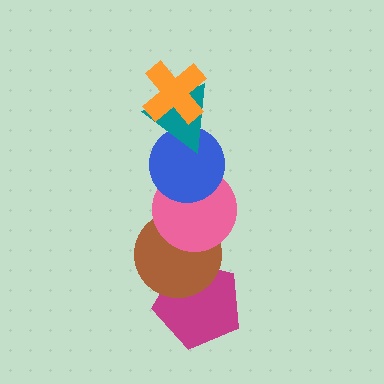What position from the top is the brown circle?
The brown circle is 5th from the top.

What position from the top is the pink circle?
The pink circle is 4th from the top.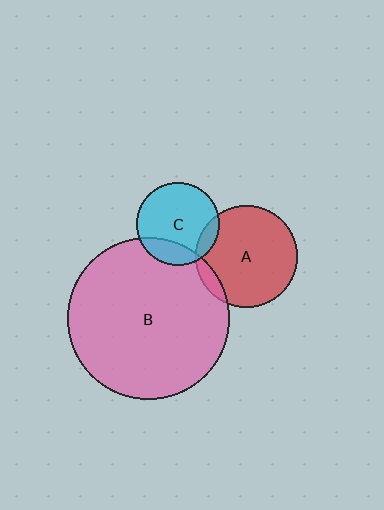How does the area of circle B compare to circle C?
Approximately 3.8 times.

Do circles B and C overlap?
Yes.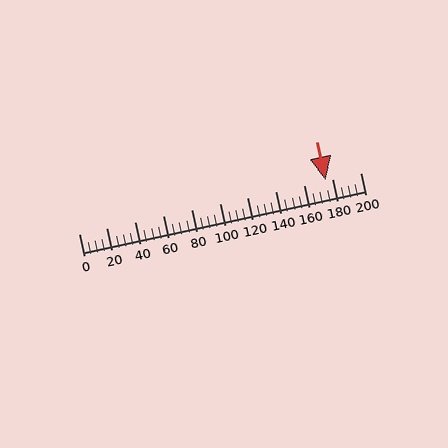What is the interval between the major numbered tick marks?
The major tick marks are spaced 20 units apart.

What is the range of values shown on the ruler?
The ruler shows values from 0 to 200.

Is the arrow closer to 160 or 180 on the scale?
The arrow is closer to 180.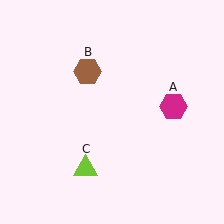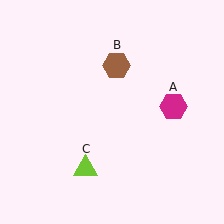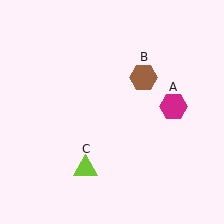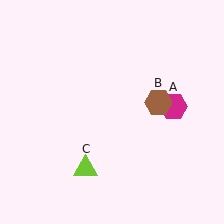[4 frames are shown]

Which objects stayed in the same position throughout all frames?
Magenta hexagon (object A) and lime triangle (object C) remained stationary.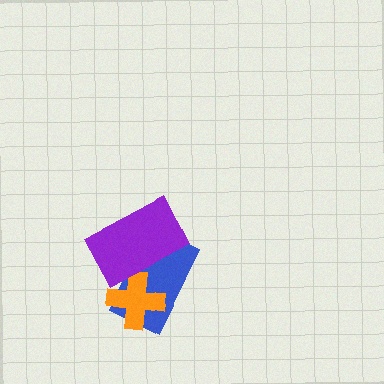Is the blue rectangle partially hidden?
Yes, it is partially covered by another shape.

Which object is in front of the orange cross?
The purple rectangle is in front of the orange cross.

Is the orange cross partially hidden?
Yes, it is partially covered by another shape.